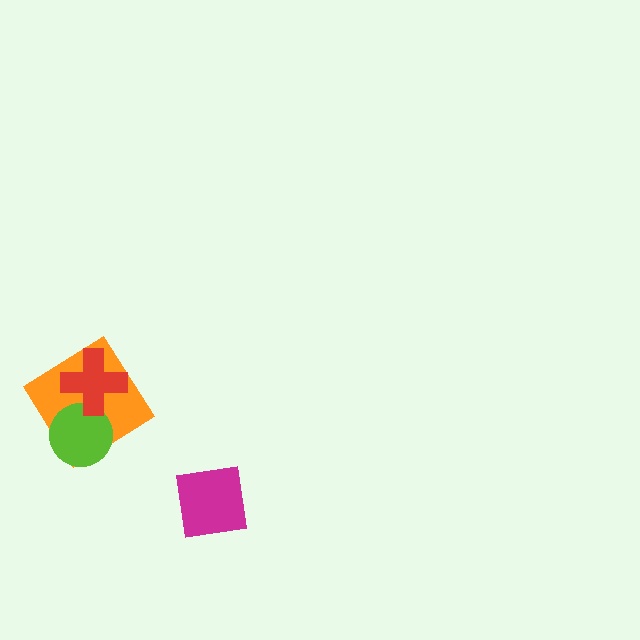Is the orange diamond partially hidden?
Yes, it is partially covered by another shape.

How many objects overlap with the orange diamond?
2 objects overlap with the orange diamond.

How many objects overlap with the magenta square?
0 objects overlap with the magenta square.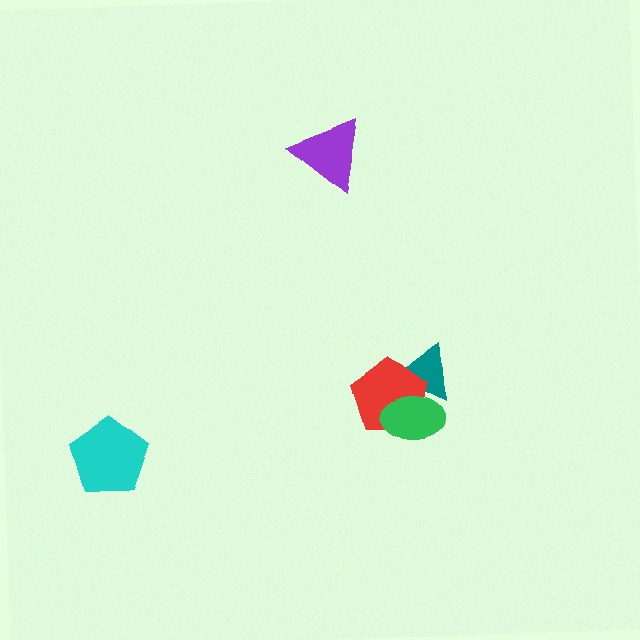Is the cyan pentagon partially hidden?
No, no other shape covers it.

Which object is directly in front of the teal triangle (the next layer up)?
The red pentagon is directly in front of the teal triangle.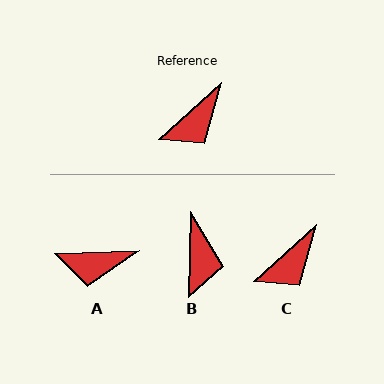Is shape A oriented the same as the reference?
No, it is off by about 40 degrees.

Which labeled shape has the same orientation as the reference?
C.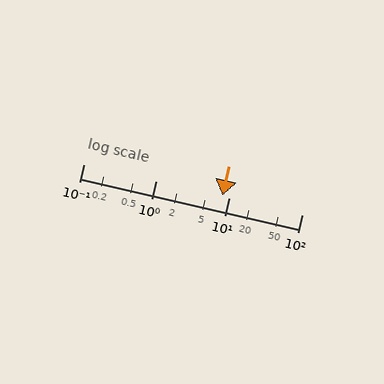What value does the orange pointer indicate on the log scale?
The pointer indicates approximately 8.2.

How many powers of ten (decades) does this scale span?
The scale spans 3 decades, from 0.1 to 100.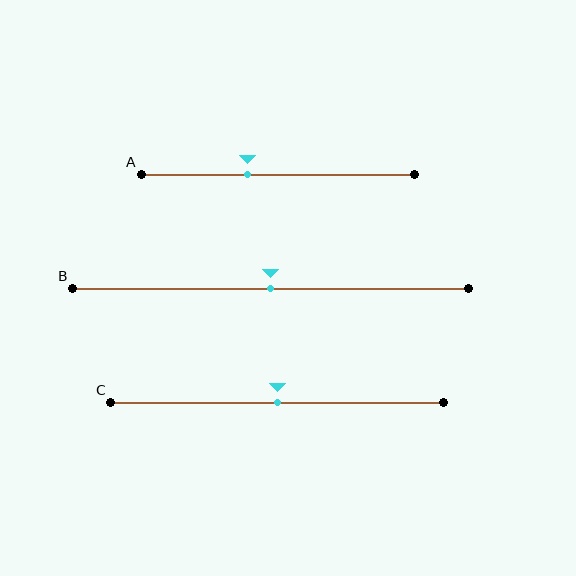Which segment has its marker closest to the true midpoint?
Segment B has its marker closest to the true midpoint.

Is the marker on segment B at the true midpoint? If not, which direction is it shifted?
Yes, the marker on segment B is at the true midpoint.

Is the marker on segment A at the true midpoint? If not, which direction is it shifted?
No, the marker on segment A is shifted to the left by about 11% of the segment length.